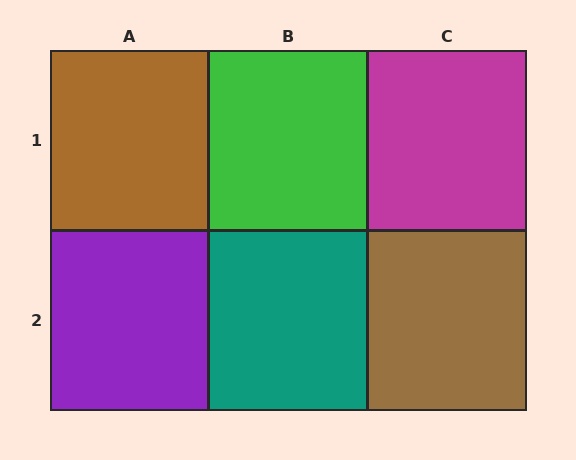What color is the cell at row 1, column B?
Green.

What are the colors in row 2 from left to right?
Purple, teal, brown.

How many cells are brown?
2 cells are brown.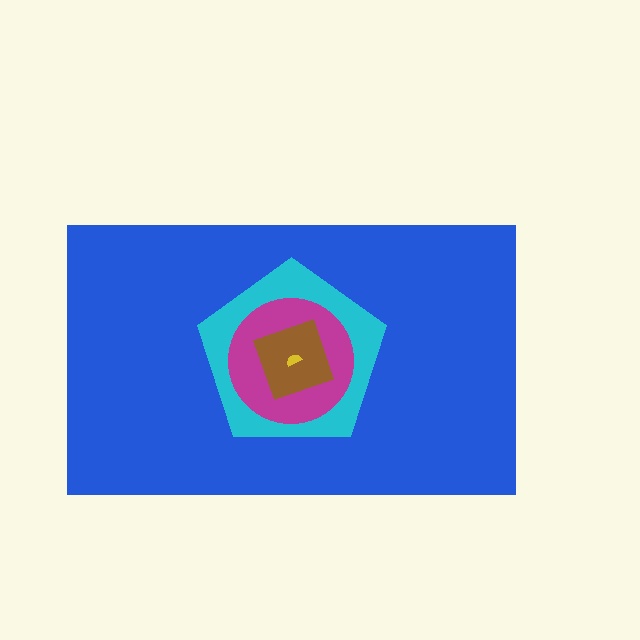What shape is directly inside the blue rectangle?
The cyan pentagon.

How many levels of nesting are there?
5.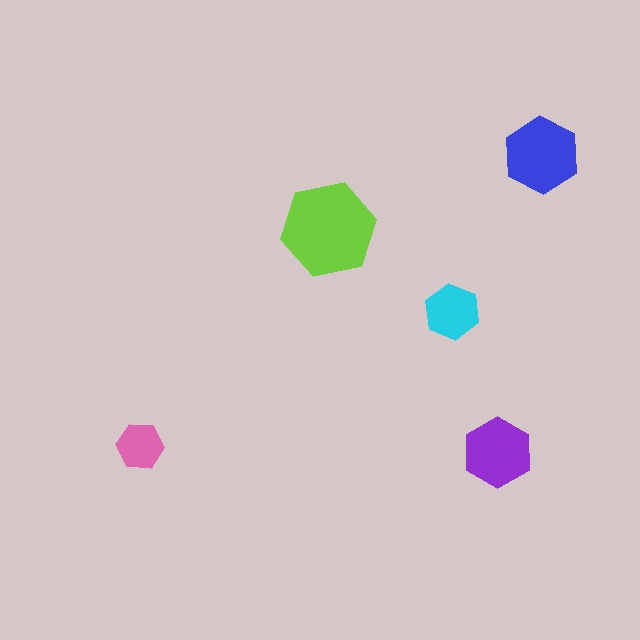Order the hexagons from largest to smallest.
the lime one, the blue one, the purple one, the cyan one, the pink one.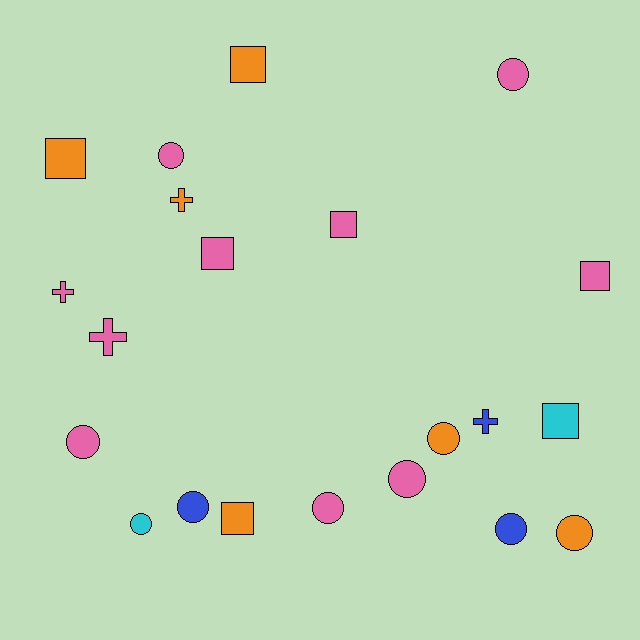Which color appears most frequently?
Pink, with 10 objects.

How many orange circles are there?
There are 2 orange circles.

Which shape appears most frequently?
Circle, with 10 objects.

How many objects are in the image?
There are 21 objects.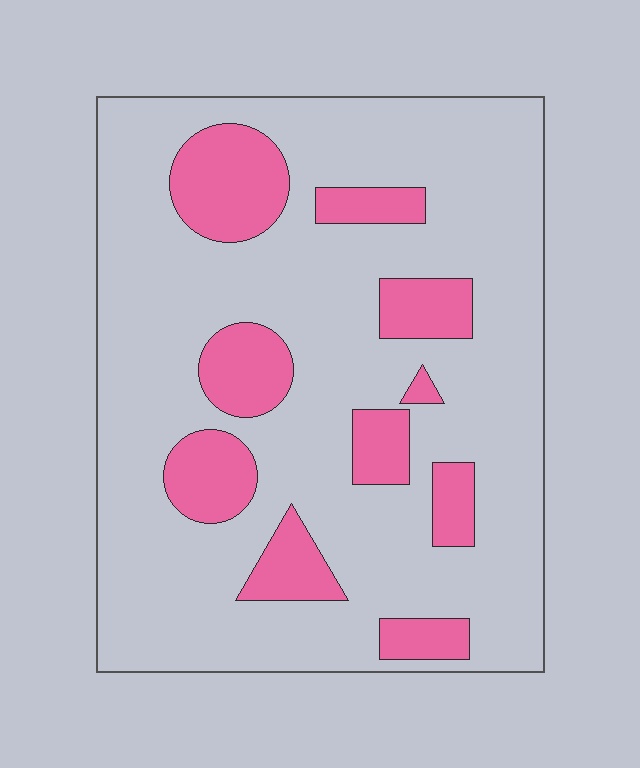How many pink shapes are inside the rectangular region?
10.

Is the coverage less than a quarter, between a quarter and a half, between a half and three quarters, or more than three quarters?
Less than a quarter.